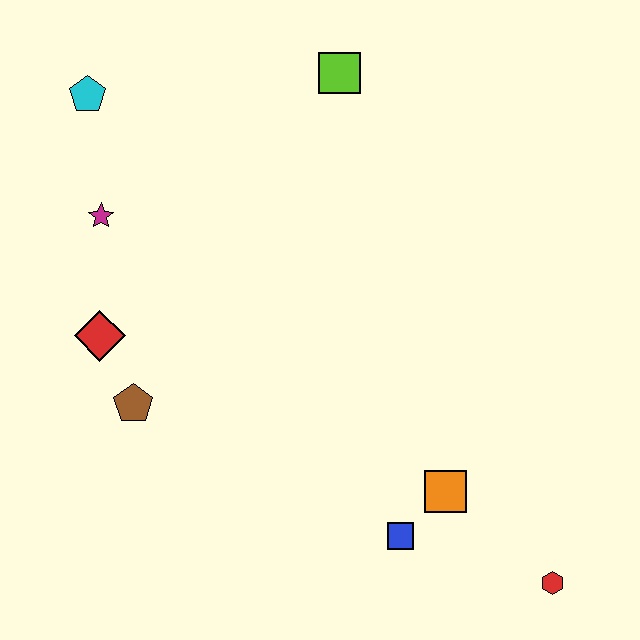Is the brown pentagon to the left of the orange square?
Yes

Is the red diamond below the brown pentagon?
No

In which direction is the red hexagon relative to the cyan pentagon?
The red hexagon is below the cyan pentagon.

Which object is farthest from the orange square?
The cyan pentagon is farthest from the orange square.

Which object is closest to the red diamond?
The brown pentagon is closest to the red diamond.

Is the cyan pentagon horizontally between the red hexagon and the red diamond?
No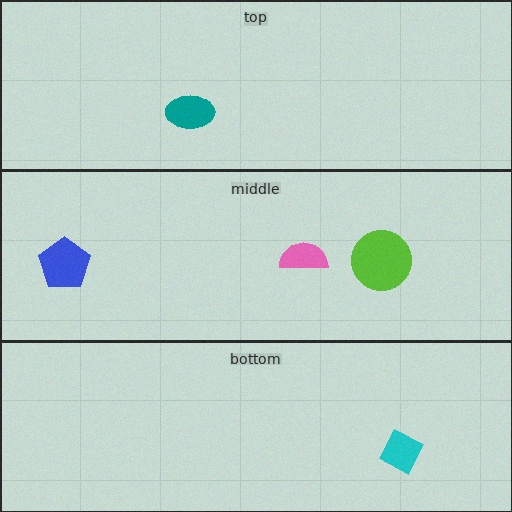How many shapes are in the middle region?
3.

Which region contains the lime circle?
The middle region.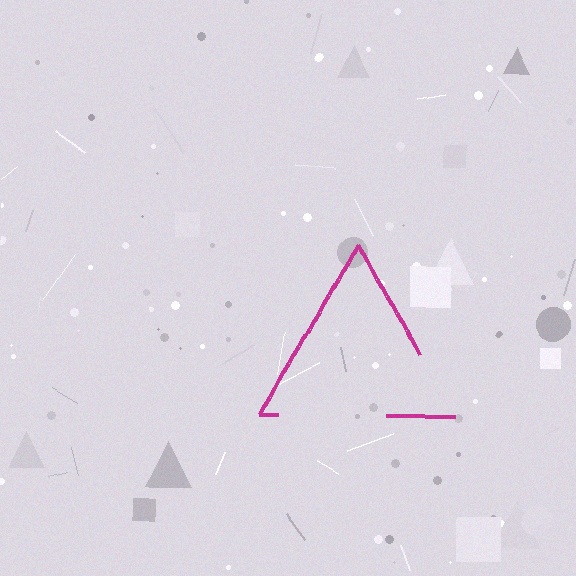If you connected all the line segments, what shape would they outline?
They would outline a triangle.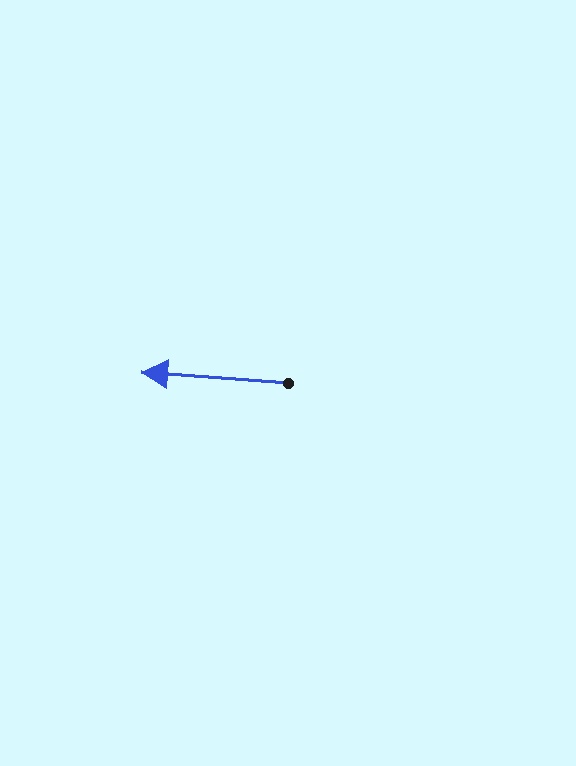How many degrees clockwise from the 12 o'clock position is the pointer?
Approximately 274 degrees.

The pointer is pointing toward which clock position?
Roughly 9 o'clock.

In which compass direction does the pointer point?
West.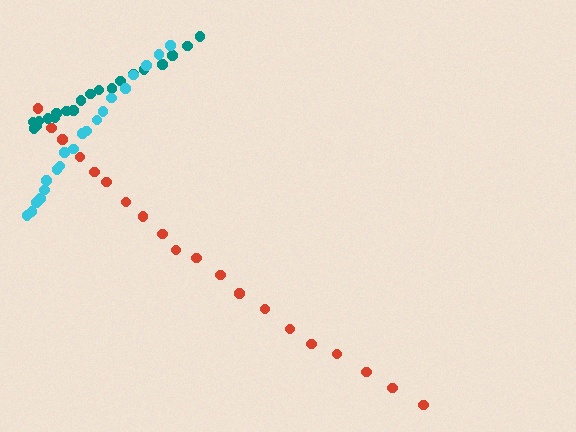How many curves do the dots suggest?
There are 3 distinct paths.